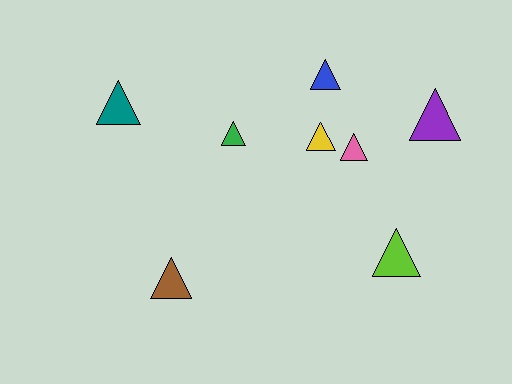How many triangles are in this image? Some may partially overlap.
There are 8 triangles.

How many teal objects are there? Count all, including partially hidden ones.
There is 1 teal object.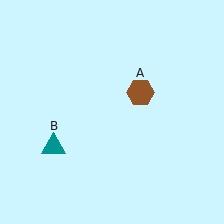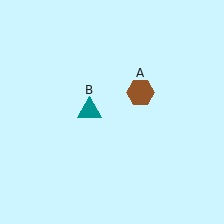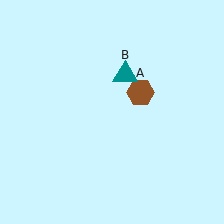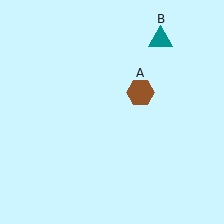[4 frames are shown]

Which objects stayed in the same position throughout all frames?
Brown hexagon (object A) remained stationary.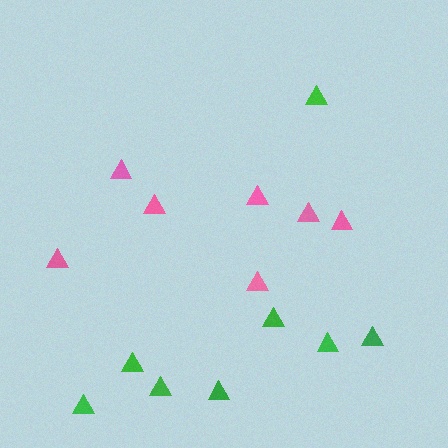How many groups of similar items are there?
There are 2 groups: one group of green triangles (8) and one group of pink triangles (7).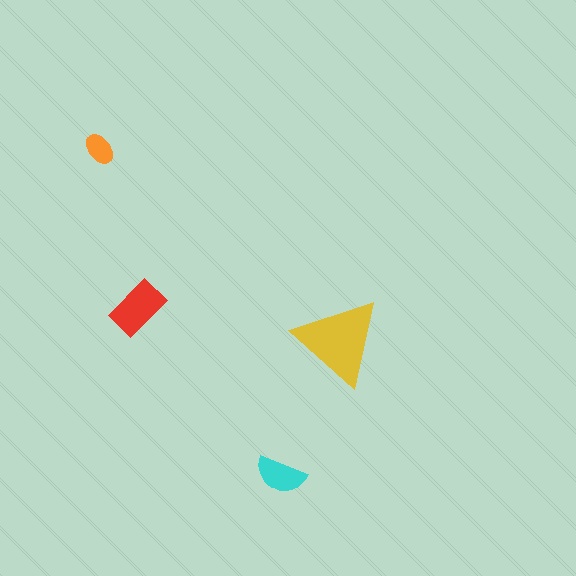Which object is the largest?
The yellow triangle.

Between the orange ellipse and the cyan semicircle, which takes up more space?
The cyan semicircle.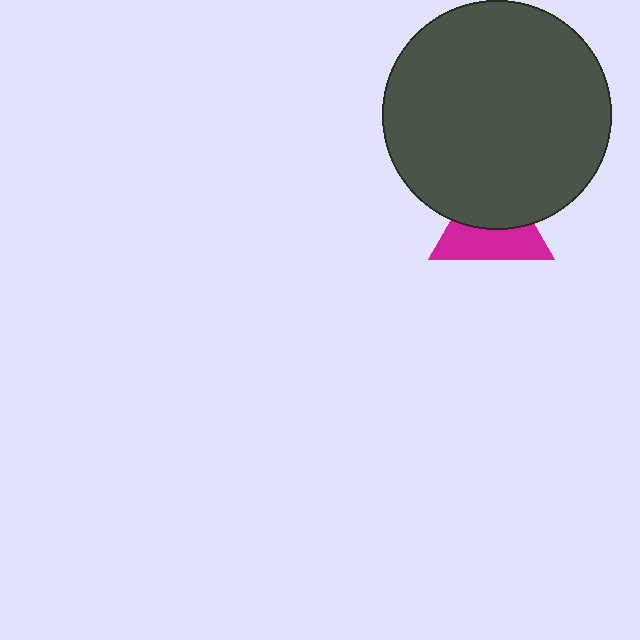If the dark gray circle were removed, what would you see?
You would see the complete magenta triangle.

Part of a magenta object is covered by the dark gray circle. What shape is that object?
It is a triangle.